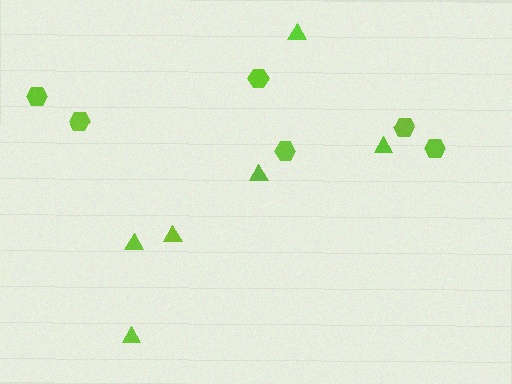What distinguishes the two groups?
There are 2 groups: one group of triangles (6) and one group of hexagons (6).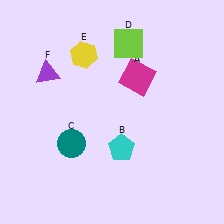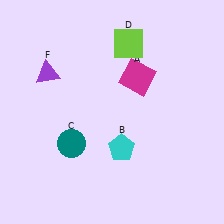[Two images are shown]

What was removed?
The yellow hexagon (E) was removed in Image 2.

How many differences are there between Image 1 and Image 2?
There is 1 difference between the two images.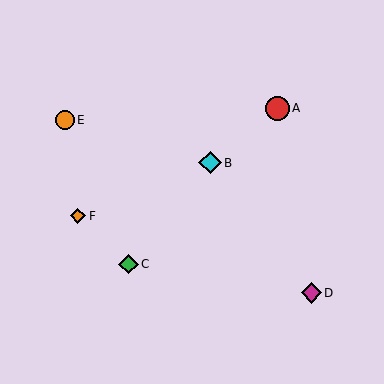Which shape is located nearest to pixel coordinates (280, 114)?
The red circle (labeled A) at (277, 108) is nearest to that location.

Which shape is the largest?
The red circle (labeled A) is the largest.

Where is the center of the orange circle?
The center of the orange circle is at (65, 120).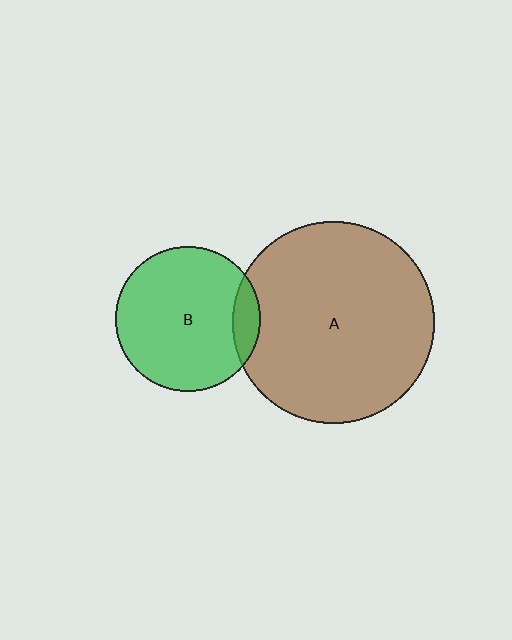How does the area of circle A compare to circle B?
Approximately 2.0 times.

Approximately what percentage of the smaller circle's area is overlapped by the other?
Approximately 10%.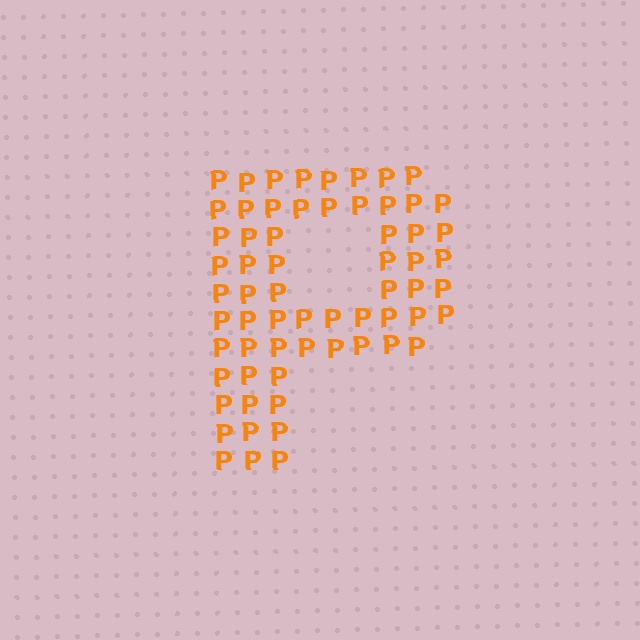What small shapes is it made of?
It is made of small letter P's.